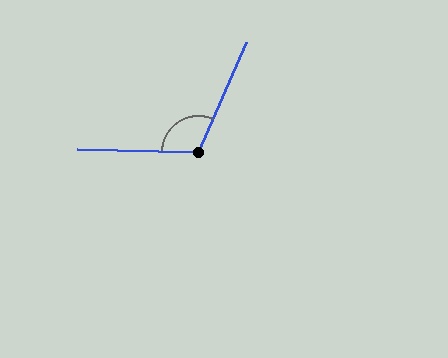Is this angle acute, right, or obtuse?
It is obtuse.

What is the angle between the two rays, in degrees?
Approximately 112 degrees.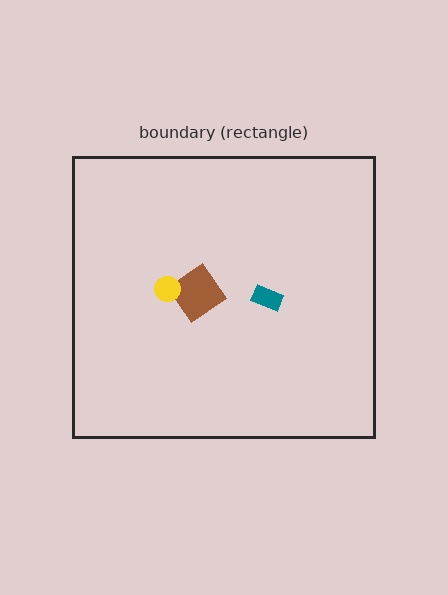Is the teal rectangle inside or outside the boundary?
Inside.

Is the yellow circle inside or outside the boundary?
Inside.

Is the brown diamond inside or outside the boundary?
Inside.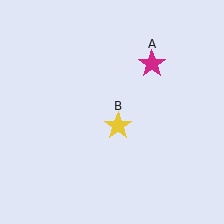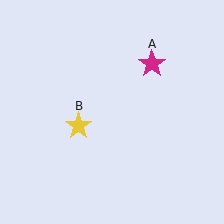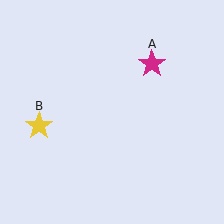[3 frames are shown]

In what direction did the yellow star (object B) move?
The yellow star (object B) moved left.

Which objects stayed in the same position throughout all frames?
Magenta star (object A) remained stationary.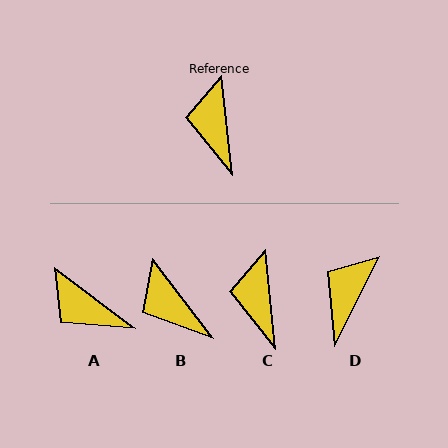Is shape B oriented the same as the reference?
No, it is off by about 31 degrees.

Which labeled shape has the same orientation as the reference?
C.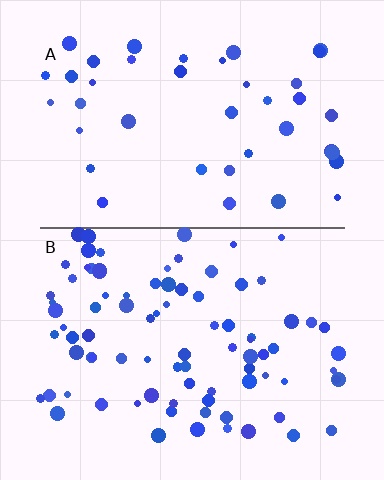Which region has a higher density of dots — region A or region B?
B (the bottom).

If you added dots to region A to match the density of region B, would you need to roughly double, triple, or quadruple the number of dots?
Approximately double.